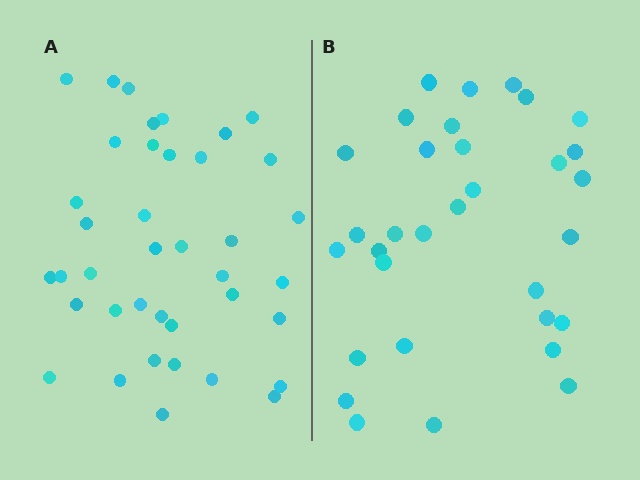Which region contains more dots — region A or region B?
Region A (the left region) has more dots.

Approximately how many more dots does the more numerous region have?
Region A has roughly 8 or so more dots than region B.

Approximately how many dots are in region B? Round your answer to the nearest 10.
About 30 dots. (The exact count is 32, which rounds to 30.)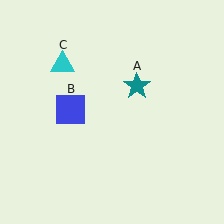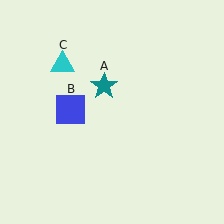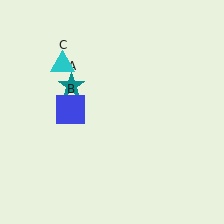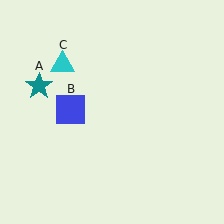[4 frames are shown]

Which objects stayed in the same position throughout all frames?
Blue square (object B) and cyan triangle (object C) remained stationary.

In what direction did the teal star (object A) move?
The teal star (object A) moved left.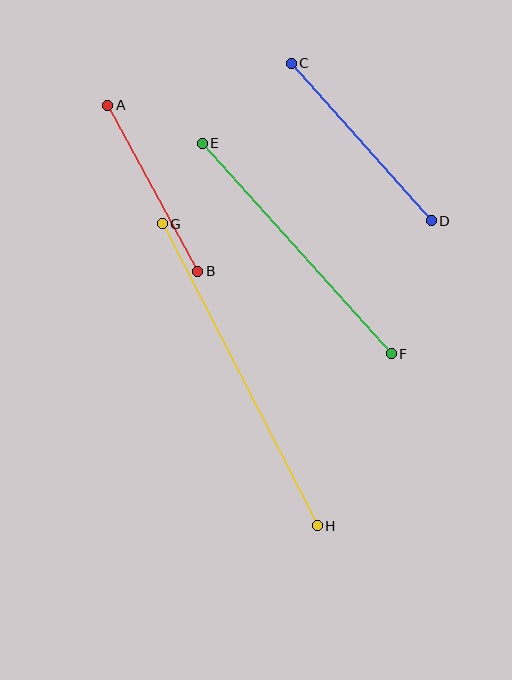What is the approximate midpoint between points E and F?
The midpoint is at approximately (297, 249) pixels.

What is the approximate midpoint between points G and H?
The midpoint is at approximately (240, 375) pixels.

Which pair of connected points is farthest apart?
Points G and H are farthest apart.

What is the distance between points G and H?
The distance is approximately 339 pixels.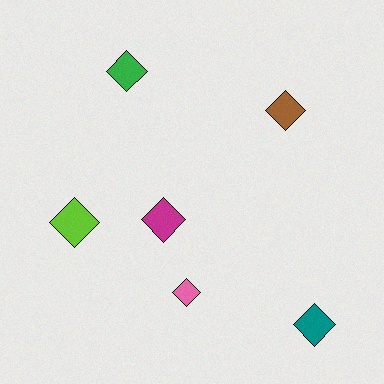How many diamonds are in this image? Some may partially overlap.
There are 6 diamonds.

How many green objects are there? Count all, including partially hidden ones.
There is 1 green object.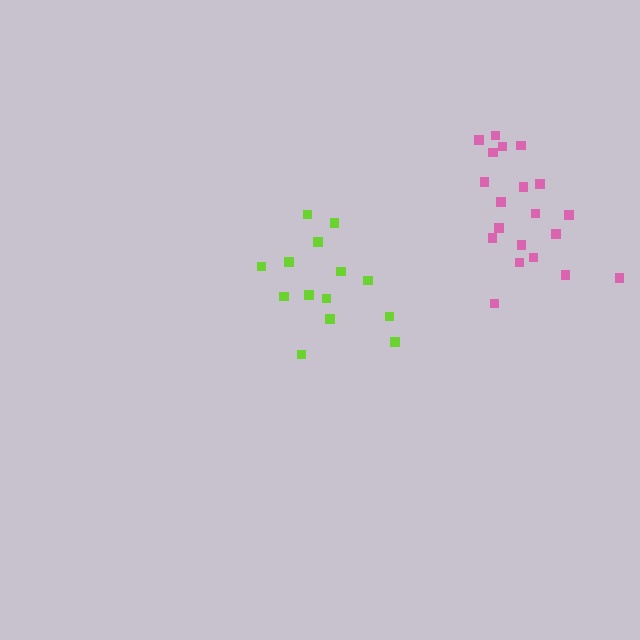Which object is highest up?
The pink cluster is topmost.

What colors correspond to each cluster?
The clusters are colored: lime, pink.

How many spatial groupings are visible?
There are 2 spatial groupings.